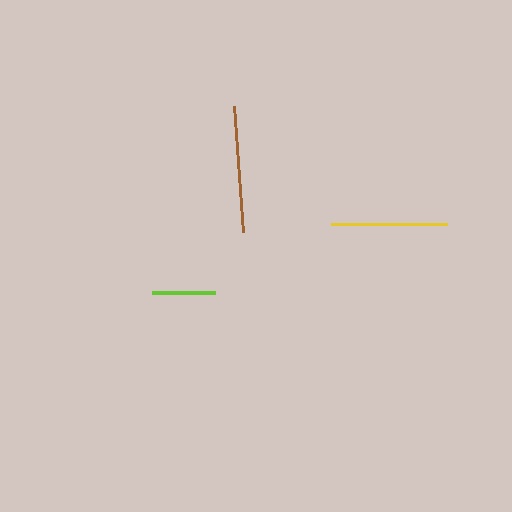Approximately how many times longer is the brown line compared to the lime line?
The brown line is approximately 2.0 times the length of the lime line.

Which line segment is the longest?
The brown line is the longest at approximately 127 pixels.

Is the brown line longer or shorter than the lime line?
The brown line is longer than the lime line.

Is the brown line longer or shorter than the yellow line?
The brown line is longer than the yellow line.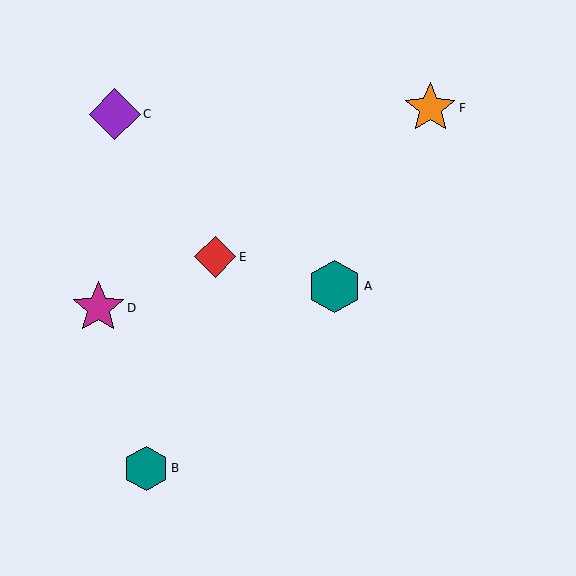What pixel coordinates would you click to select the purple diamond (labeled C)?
Click at (115, 114) to select the purple diamond C.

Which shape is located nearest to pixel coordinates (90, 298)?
The magenta star (labeled D) at (98, 308) is nearest to that location.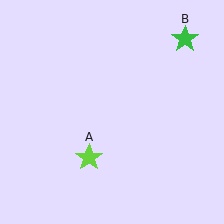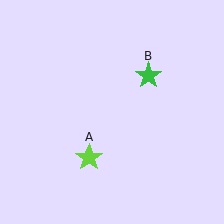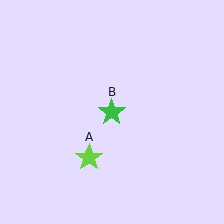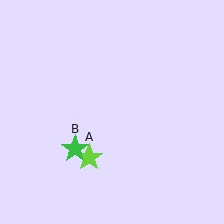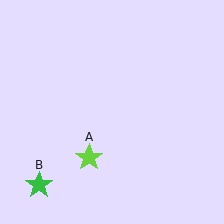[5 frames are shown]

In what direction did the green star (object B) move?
The green star (object B) moved down and to the left.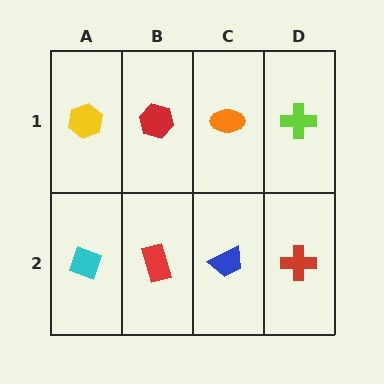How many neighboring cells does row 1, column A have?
2.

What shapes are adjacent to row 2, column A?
A yellow hexagon (row 1, column A), a red rectangle (row 2, column B).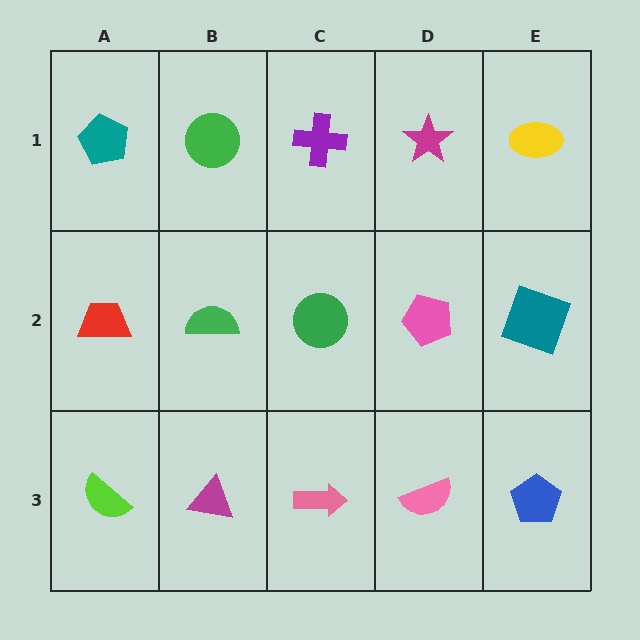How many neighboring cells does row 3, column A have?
2.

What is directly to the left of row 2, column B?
A red trapezoid.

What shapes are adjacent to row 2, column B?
A green circle (row 1, column B), a magenta triangle (row 3, column B), a red trapezoid (row 2, column A), a green circle (row 2, column C).